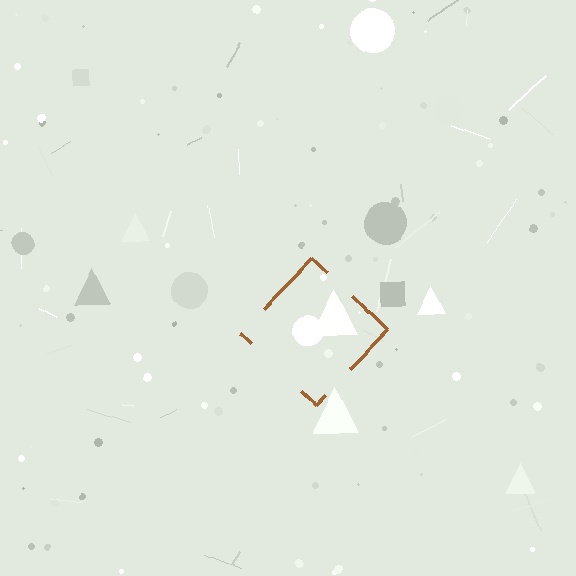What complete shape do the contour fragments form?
The contour fragments form a diamond.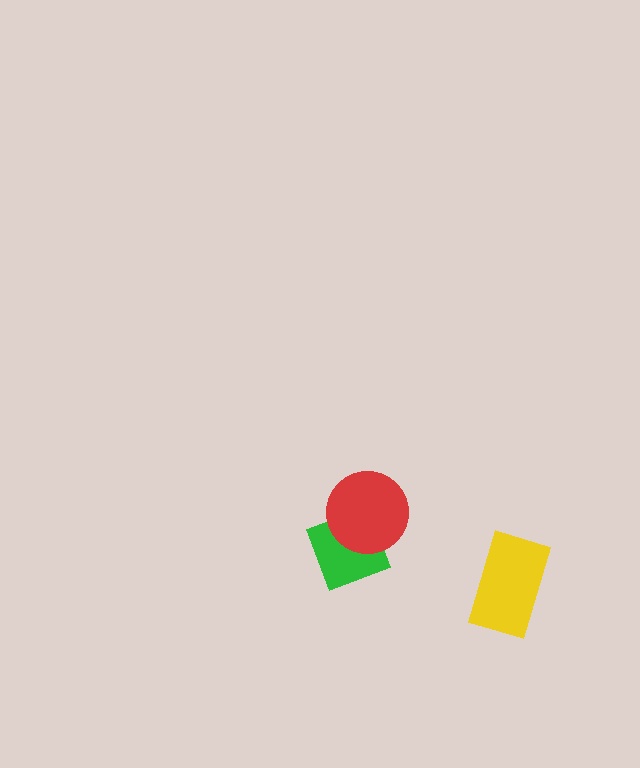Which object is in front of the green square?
The red circle is in front of the green square.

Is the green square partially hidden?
Yes, it is partially covered by another shape.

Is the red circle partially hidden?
No, no other shape covers it.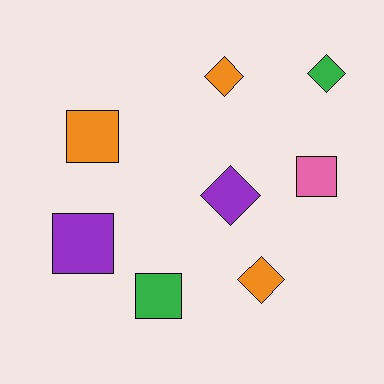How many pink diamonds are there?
There are no pink diamonds.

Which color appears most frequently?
Orange, with 3 objects.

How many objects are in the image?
There are 8 objects.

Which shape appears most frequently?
Diamond, with 4 objects.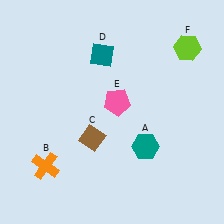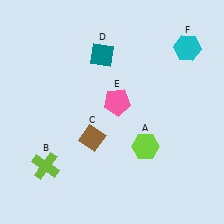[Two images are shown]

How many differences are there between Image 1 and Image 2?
There are 3 differences between the two images.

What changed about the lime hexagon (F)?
In Image 1, F is lime. In Image 2, it changed to cyan.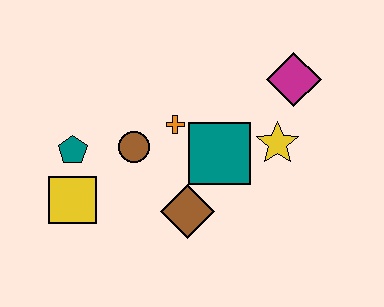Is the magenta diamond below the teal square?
No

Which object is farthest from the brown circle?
The magenta diamond is farthest from the brown circle.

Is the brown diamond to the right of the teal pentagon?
Yes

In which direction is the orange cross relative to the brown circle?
The orange cross is to the right of the brown circle.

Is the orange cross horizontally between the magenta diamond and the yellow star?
No